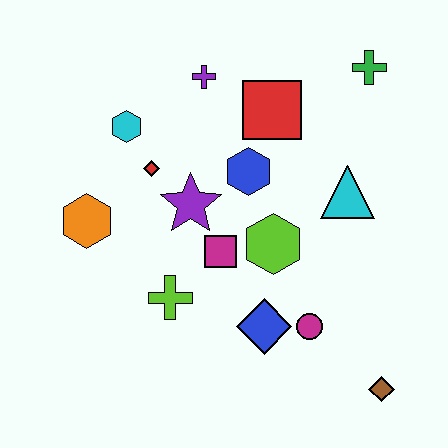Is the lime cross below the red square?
Yes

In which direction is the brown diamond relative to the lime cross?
The brown diamond is to the right of the lime cross.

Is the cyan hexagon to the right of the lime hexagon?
No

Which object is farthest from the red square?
The brown diamond is farthest from the red square.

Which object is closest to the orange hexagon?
The red diamond is closest to the orange hexagon.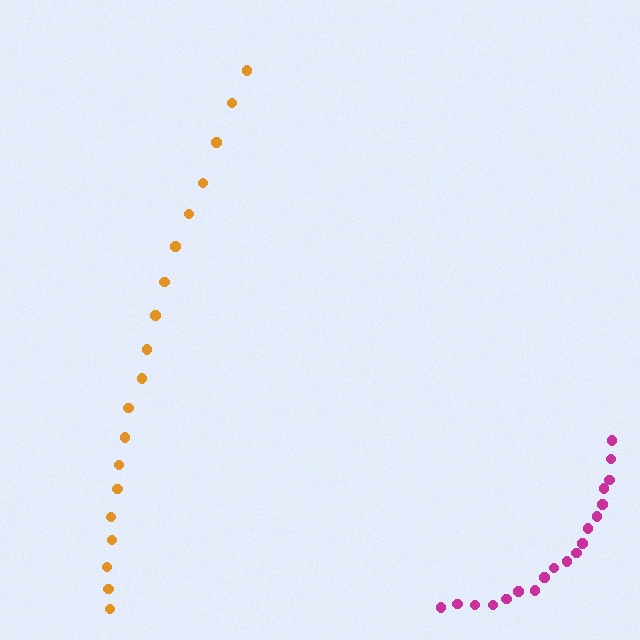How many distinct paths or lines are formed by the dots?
There are 2 distinct paths.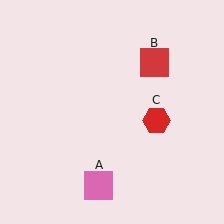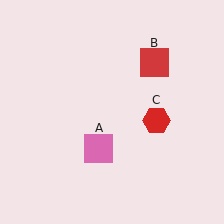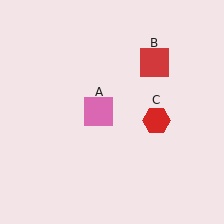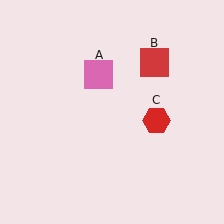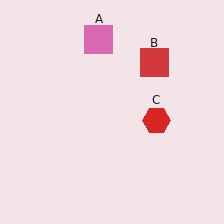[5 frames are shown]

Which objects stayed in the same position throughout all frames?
Red square (object B) and red hexagon (object C) remained stationary.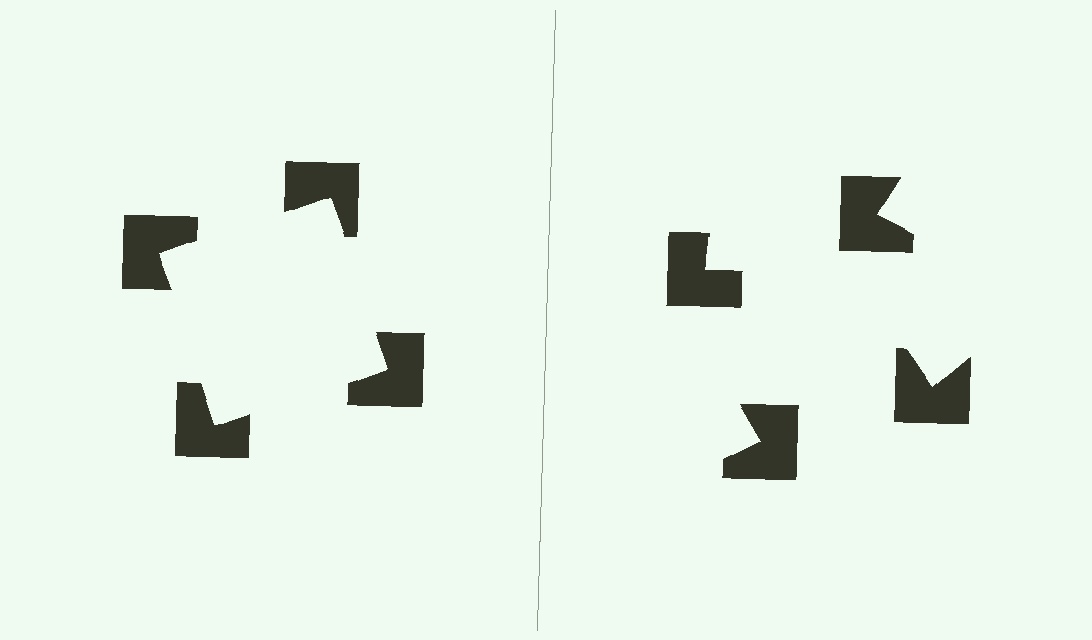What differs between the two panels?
The notched squares are positioned identically on both sides; only the wedge orientations differ. On the left they align to a square; on the right they are misaligned.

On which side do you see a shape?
An illusory square appears on the left side. On the right side the wedge cuts are rotated, so no coherent shape forms.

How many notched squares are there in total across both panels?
8 — 4 on each side.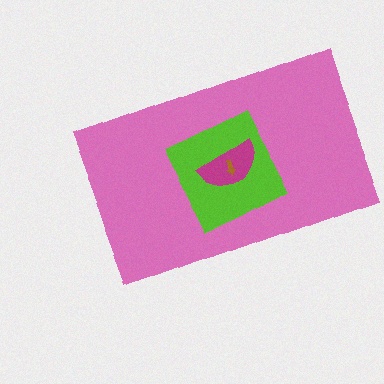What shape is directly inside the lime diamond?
The magenta semicircle.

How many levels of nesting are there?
4.